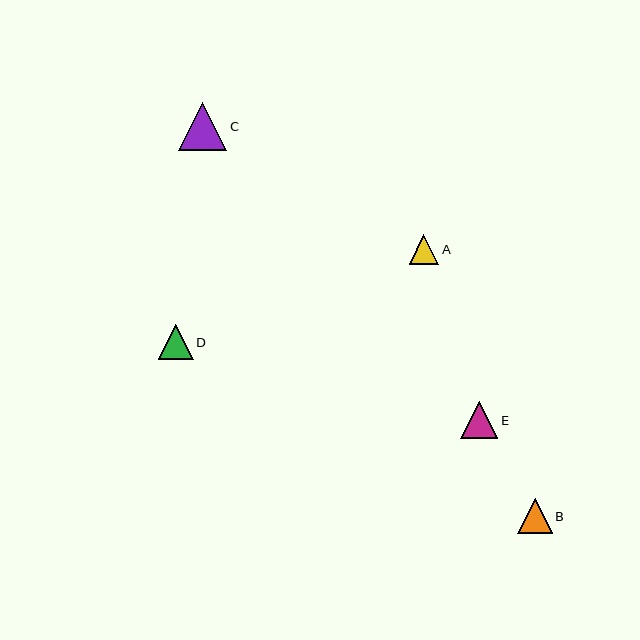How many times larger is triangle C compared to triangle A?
Triangle C is approximately 1.6 times the size of triangle A.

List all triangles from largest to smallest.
From largest to smallest: C, E, B, D, A.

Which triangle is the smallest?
Triangle A is the smallest with a size of approximately 30 pixels.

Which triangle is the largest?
Triangle C is the largest with a size of approximately 48 pixels.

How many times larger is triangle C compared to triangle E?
Triangle C is approximately 1.3 times the size of triangle E.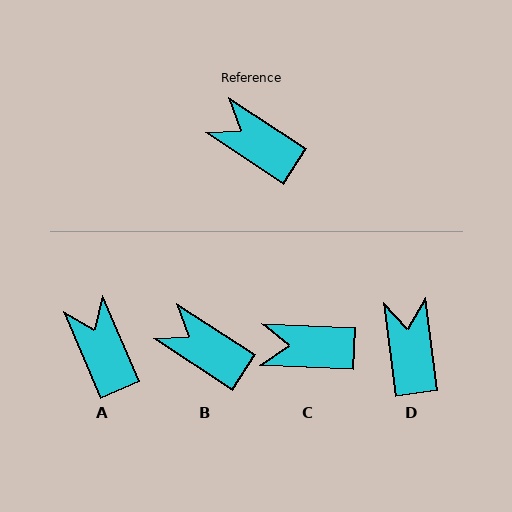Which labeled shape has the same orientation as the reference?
B.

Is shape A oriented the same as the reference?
No, it is off by about 33 degrees.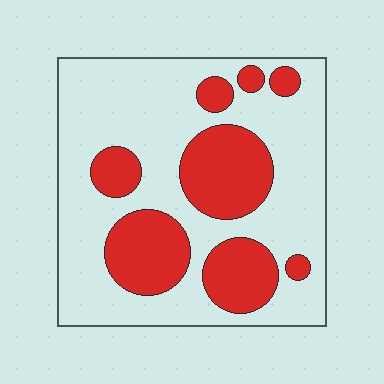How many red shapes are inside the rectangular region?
8.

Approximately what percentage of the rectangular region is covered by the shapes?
Approximately 30%.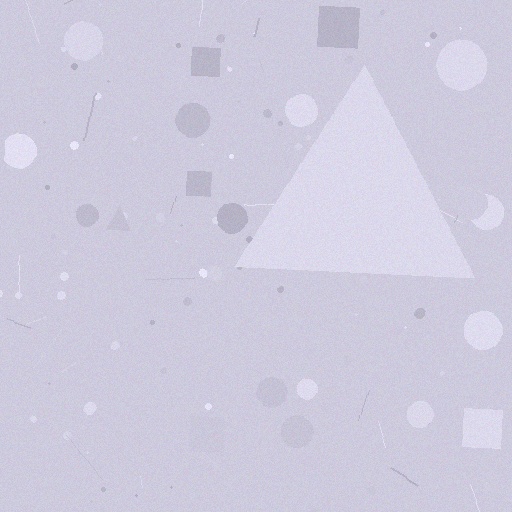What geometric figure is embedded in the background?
A triangle is embedded in the background.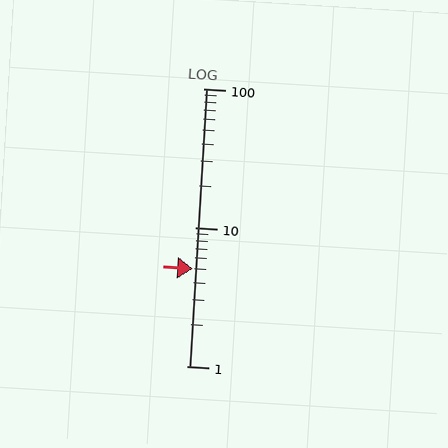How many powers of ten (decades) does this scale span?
The scale spans 2 decades, from 1 to 100.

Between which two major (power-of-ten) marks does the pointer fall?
The pointer is between 1 and 10.